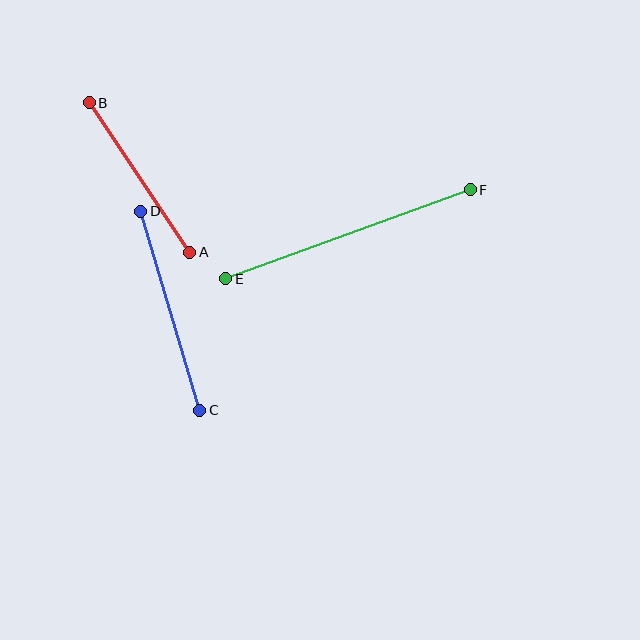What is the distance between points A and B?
The distance is approximately 180 pixels.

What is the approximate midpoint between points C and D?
The midpoint is at approximately (170, 311) pixels.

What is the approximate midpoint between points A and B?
The midpoint is at approximately (139, 177) pixels.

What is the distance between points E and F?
The distance is approximately 261 pixels.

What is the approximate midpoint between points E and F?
The midpoint is at approximately (348, 234) pixels.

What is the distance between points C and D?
The distance is approximately 208 pixels.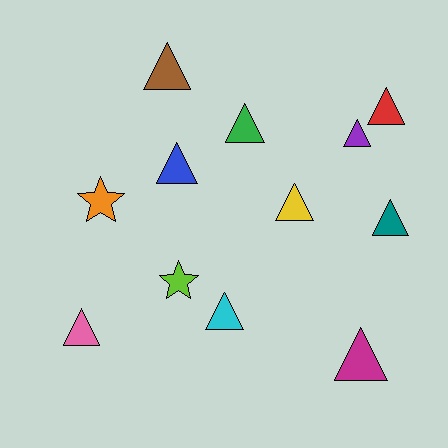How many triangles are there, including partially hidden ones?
There are 10 triangles.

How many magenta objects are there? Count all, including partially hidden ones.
There is 1 magenta object.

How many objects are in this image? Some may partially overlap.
There are 12 objects.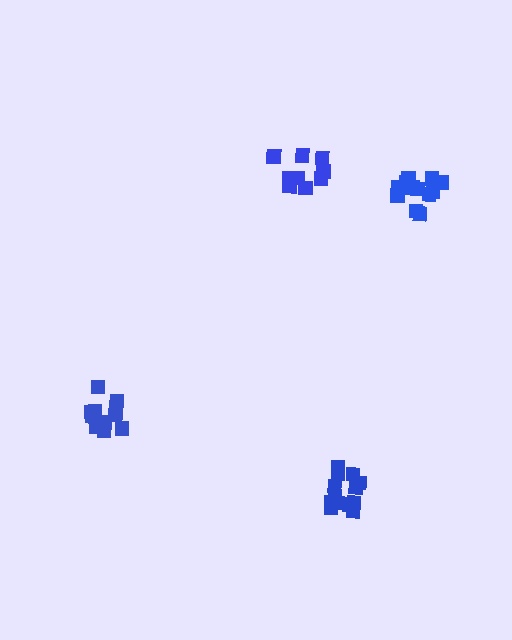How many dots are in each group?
Group 1: 12 dots, Group 2: 9 dots, Group 3: 12 dots, Group 4: 14 dots (47 total).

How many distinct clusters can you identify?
There are 4 distinct clusters.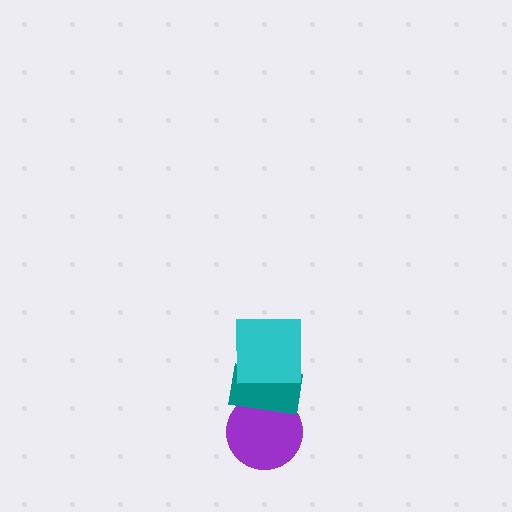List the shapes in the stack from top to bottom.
From top to bottom: the cyan square, the teal rectangle, the purple circle.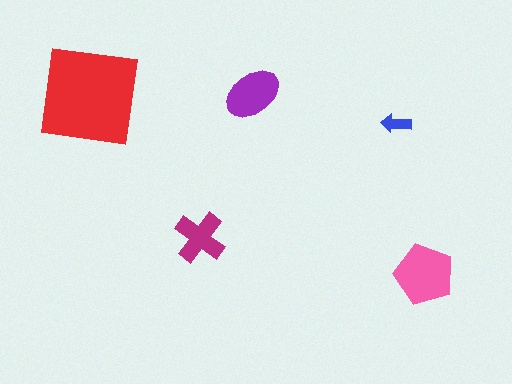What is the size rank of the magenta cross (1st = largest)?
4th.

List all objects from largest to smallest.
The red square, the pink pentagon, the purple ellipse, the magenta cross, the blue arrow.